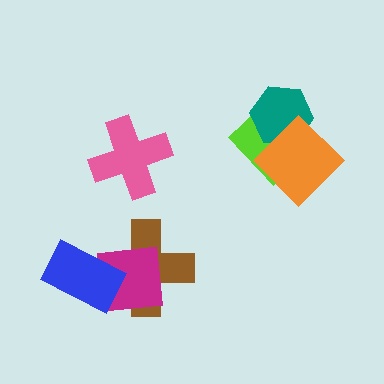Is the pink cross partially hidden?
No, no other shape covers it.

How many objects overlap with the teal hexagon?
2 objects overlap with the teal hexagon.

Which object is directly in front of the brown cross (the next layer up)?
The magenta square is directly in front of the brown cross.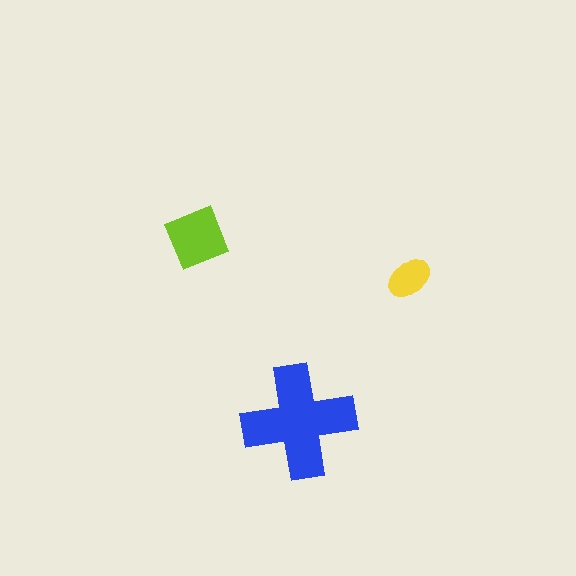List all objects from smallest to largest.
The yellow ellipse, the lime diamond, the blue cross.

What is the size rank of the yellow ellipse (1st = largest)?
3rd.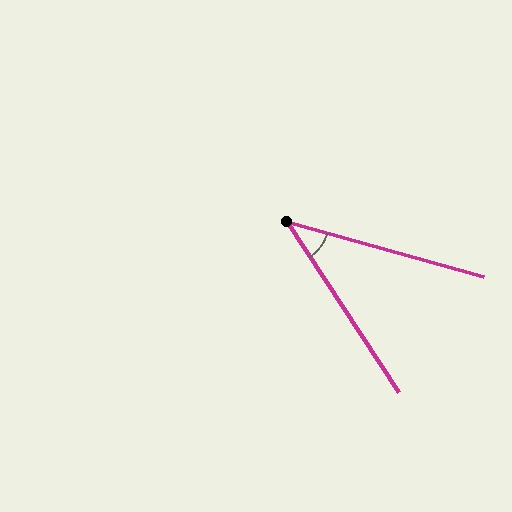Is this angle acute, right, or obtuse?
It is acute.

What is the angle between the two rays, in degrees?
Approximately 41 degrees.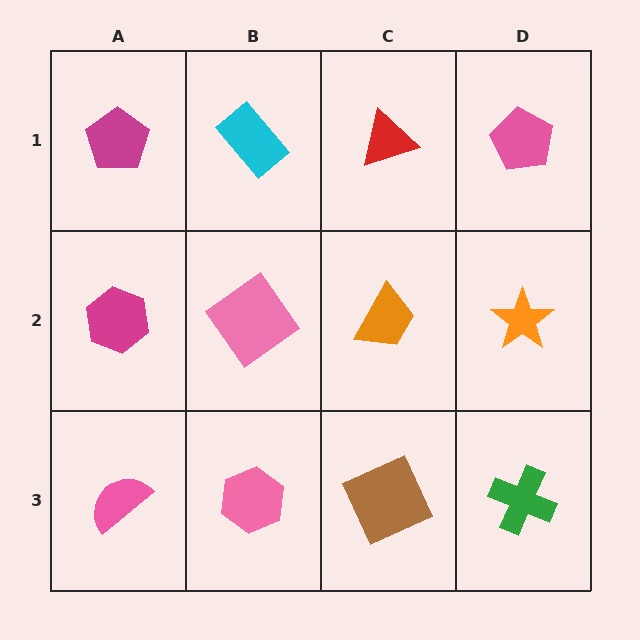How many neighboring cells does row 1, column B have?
3.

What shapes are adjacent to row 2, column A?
A magenta pentagon (row 1, column A), a pink semicircle (row 3, column A), a pink diamond (row 2, column B).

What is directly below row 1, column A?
A magenta hexagon.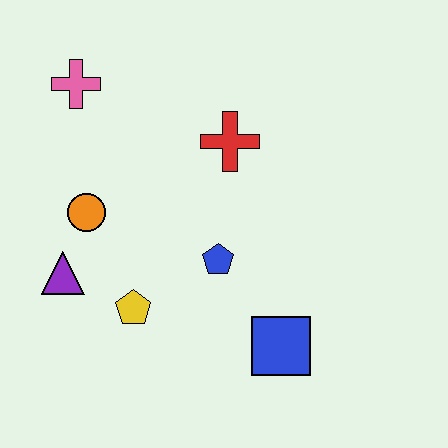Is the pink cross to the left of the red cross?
Yes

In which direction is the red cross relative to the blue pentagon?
The red cross is above the blue pentagon.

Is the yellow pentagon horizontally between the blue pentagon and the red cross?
No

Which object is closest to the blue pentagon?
The yellow pentagon is closest to the blue pentagon.